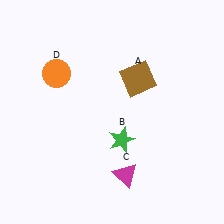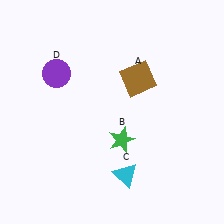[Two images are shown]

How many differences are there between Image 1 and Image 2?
There are 2 differences between the two images.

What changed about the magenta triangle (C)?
In Image 1, C is magenta. In Image 2, it changed to cyan.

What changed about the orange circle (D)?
In Image 1, D is orange. In Image 2, it changed to purple.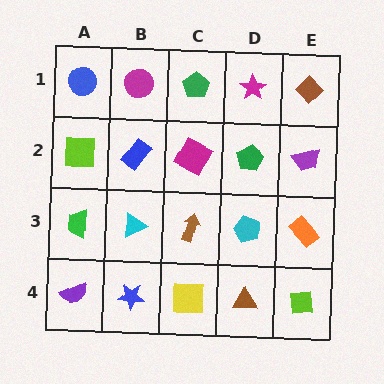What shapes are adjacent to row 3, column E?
A purple trapezoid (row 2, column E), a lime square (row 4, column E), a cyan pentagon (row 3, column D).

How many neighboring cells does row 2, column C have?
4.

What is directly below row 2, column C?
A brown arrow.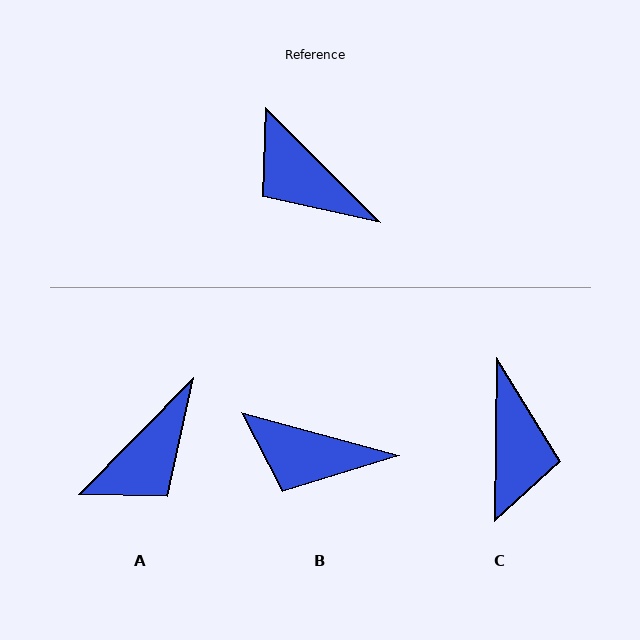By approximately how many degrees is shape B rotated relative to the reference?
Approximately 29 degrees counter-clockwise.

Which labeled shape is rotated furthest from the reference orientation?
C, about 134 degrees away.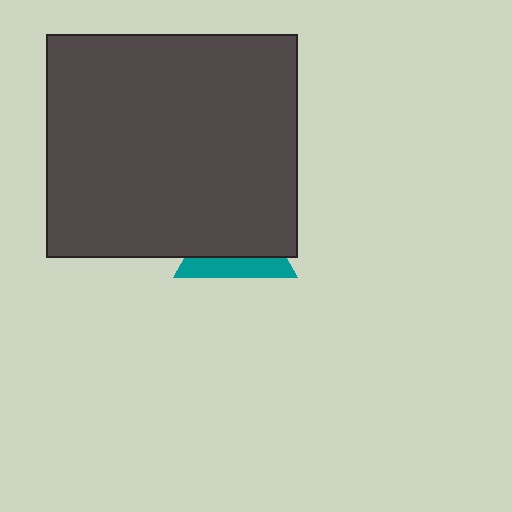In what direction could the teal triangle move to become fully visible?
The teal triangle could move down. That would shift it out from behind the dark gray rectangle entirely.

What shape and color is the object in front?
The object in front is a dark gray rectangle.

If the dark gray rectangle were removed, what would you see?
You would see the complete teal triangle.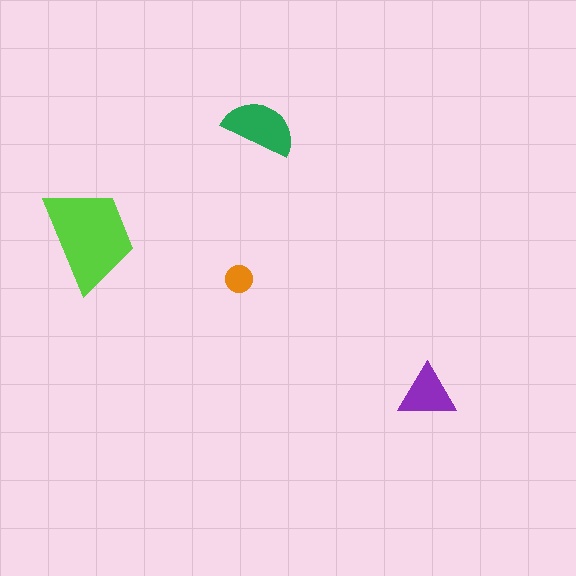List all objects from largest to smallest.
The lime trapezoid, the green semicircle, the purple triangle, the orange circle.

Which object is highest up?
The green semicircle is topmost.